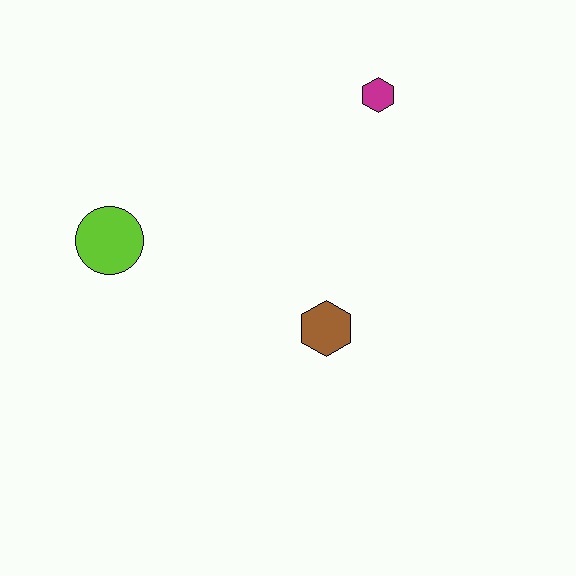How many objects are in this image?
There are 3 objects.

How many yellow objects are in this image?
There are no yellow objects.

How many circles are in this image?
There is 1 circle.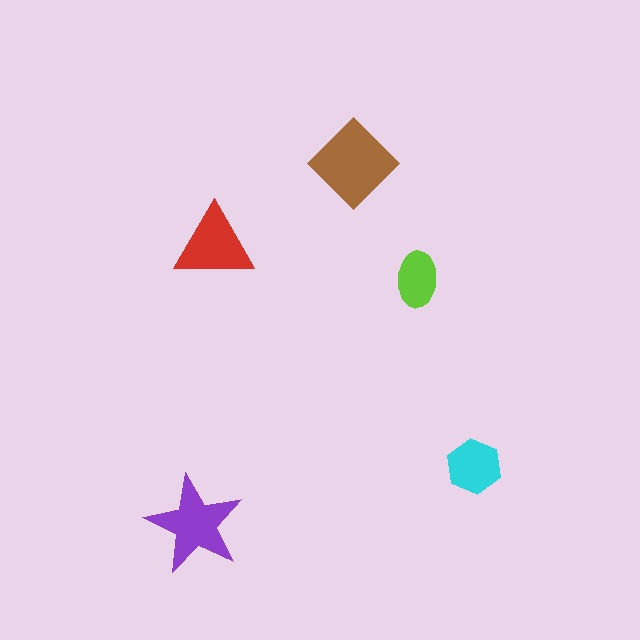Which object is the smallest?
The lime ellipse.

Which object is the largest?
The brown diamond.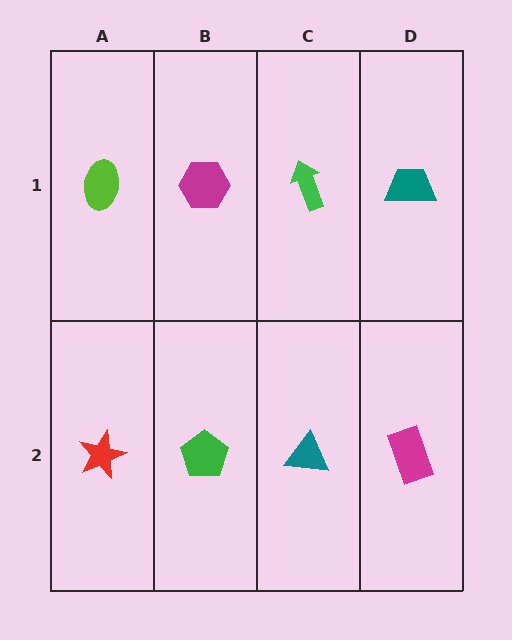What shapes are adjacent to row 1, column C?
A teal triangle (row 2, column C), a magenta hexagon (row 1, column B), a teal trapezoid (row 1, column D).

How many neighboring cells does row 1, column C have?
3.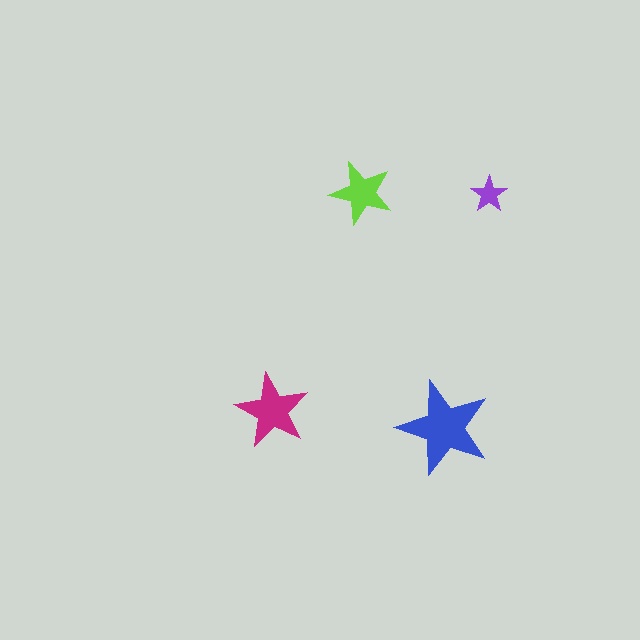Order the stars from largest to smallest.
the blue one, the magenta one, the lime one, the purple one.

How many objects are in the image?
There are 4 objects in the image.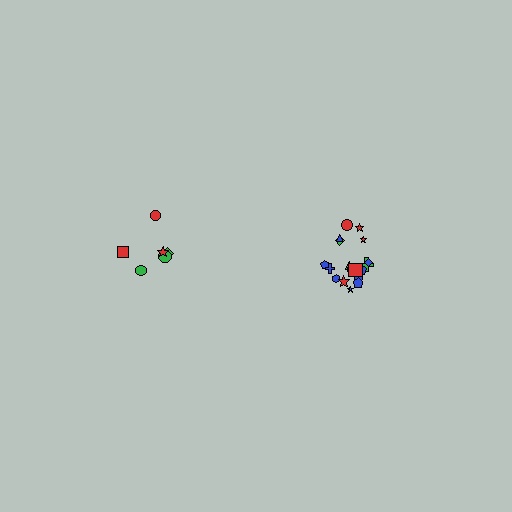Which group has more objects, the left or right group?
The right group.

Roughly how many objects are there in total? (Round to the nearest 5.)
Roughly 25 objects in total.